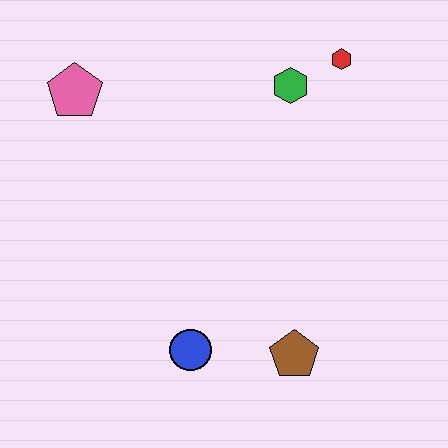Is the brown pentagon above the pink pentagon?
No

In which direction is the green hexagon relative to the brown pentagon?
The green hexagon is above the brown pentagon.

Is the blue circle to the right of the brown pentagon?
No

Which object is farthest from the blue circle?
The red hexagon is farthest from the blue circle.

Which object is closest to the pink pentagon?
The green hexagon is closest to the pink pentagon.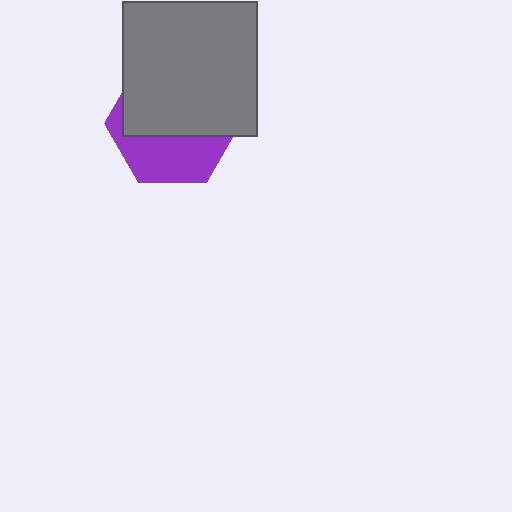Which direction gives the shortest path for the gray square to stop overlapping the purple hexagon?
Moving up gives the shortest separation.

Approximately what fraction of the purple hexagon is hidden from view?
Roughly 61% of the purple hexagon is hidden behind the gray square.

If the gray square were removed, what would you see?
You would see the complete purple hexagon.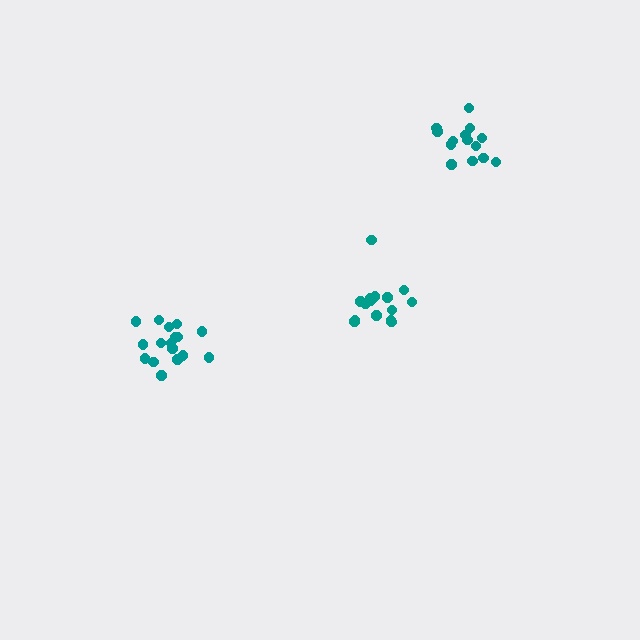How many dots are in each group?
Group 1: 17 dots, Group 2: 15 dots, Group 3: 14 dots (46 total).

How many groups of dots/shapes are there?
There are 3 groups.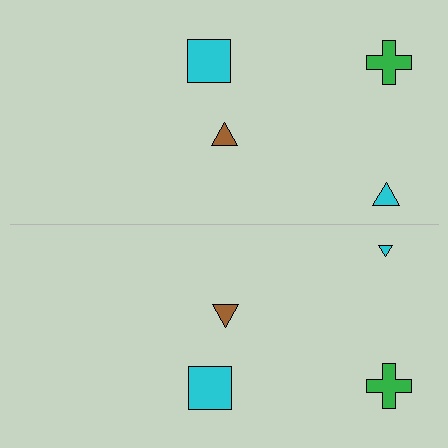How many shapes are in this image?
There are 8 shapes in this image.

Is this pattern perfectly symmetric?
No, the pattern is not perfectly symmetric. The cyan triangle on the bottom side has a different size than its mirror counterpart.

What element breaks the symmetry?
The cyan triangle on the bottom side has a different size than its mirror counterpart.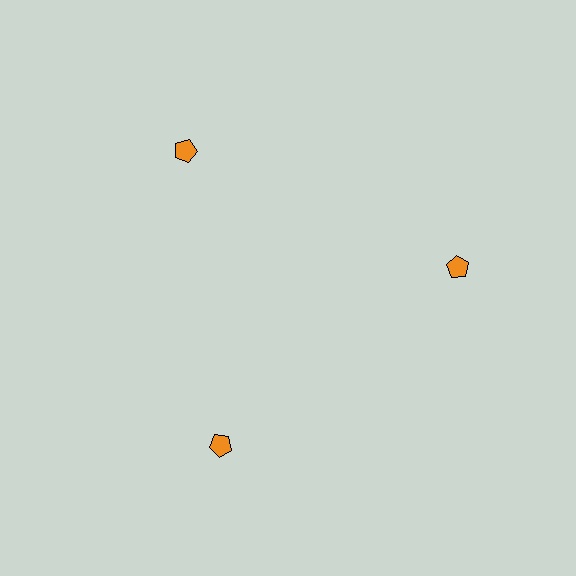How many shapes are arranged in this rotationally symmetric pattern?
There are 3 shapes, arranged in 3 groups of 1.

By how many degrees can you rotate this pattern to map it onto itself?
The pattern maps onto itself every 120 degrees of rotation.